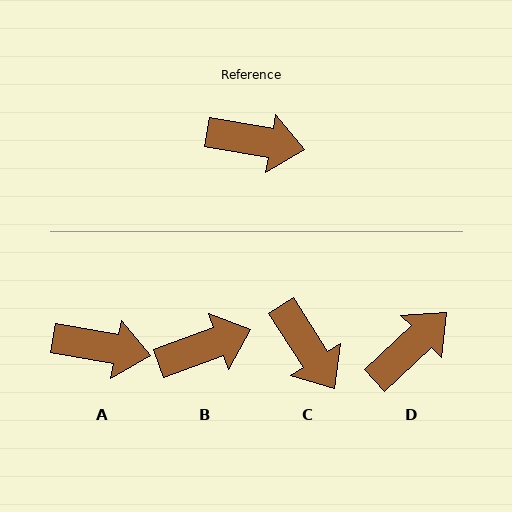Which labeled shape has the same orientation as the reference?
A.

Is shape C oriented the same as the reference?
No, it is off by about 47 degrees.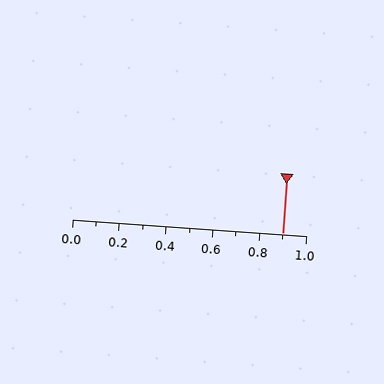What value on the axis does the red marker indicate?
The marker indicates approximately 0.9.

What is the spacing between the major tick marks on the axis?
The major ticks are spaced 0.2 apart.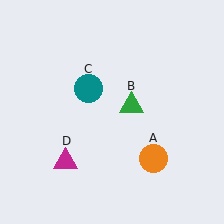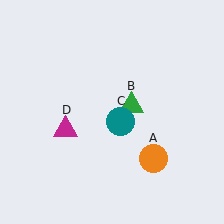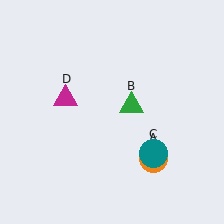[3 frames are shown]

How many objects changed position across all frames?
2 objects changed position: teal circle (object C), magenta triangle (object D).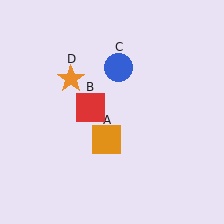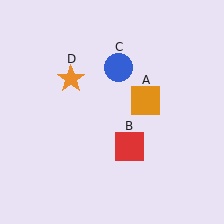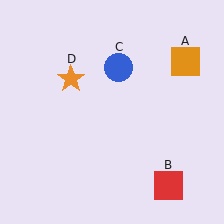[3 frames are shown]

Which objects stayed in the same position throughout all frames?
Blue circle (object C) and orange star (object D) remained stationary.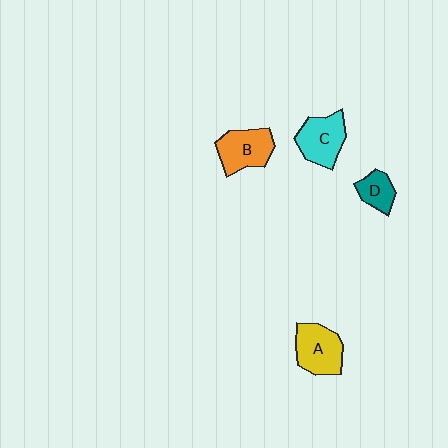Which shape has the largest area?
Shape A (yellow).